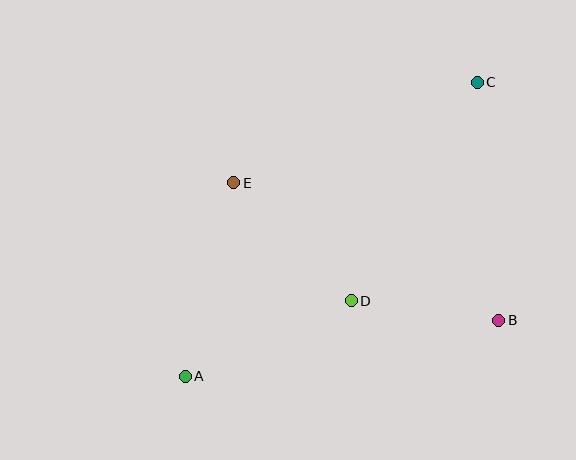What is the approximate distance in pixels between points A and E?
The distance between A and E is approximately 199 pixels.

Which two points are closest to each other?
Points B and D are closest to each other.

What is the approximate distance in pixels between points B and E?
The distance between B and E is approximately 299 pixels.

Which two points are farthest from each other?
Points A and C are farthest from each other.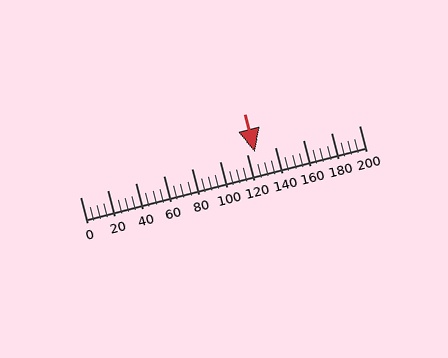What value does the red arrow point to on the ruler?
The red arrow points to approximately 125.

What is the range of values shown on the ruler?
The ruler shows values from 0 to 200.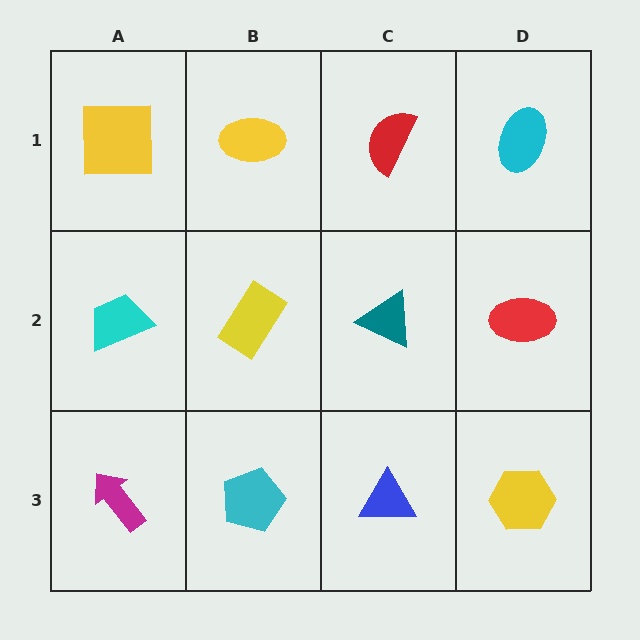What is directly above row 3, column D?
A red ellipse.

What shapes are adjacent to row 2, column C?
A red semicircle (row 1, column C), a blue triangle (row 3, column C), a yellow rectangle (row 2, column B), a red ellipse (row 2, column D).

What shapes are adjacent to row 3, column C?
A teal triangle (row 2, column C), a cyan pentagon (row 3, column B), a yellow hexagon (row 3, column D).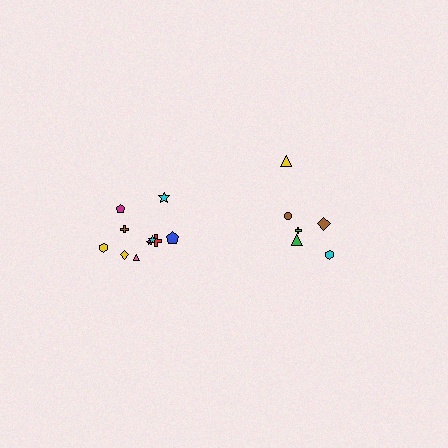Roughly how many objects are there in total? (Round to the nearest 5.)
Roughly 15 objects in total.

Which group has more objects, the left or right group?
The left group.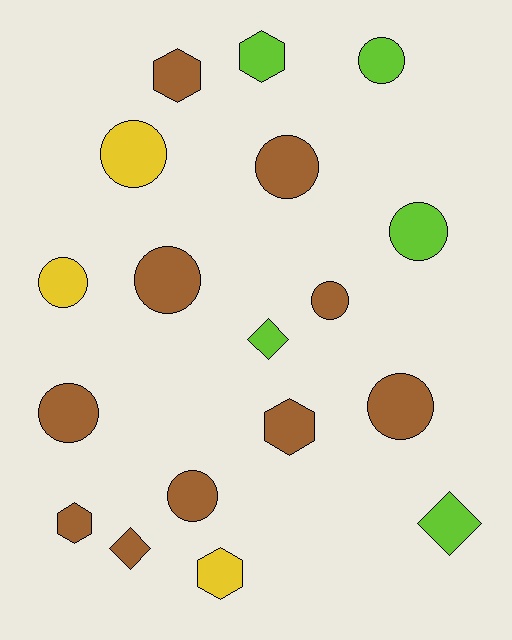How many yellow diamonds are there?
There are no yellow diamonds.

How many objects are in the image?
There are 18 objects.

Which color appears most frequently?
Brown, with 10 objects.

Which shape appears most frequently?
Circle, with 10 objects.